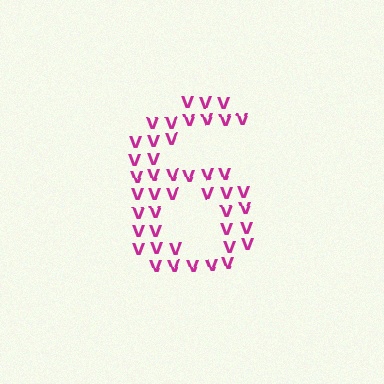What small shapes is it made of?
It is made of small letter V's.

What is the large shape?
The large shape is the digit 6.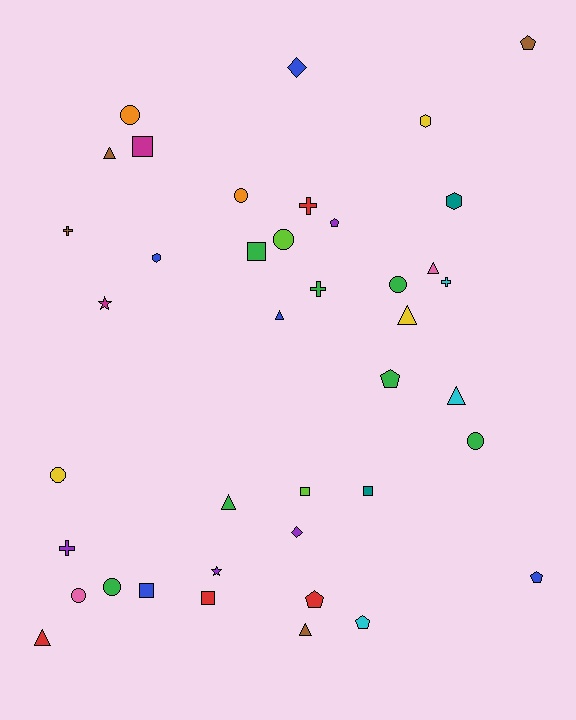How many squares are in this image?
There are 6 squares.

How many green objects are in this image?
There are 7 green objects.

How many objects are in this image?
There are 40 objects.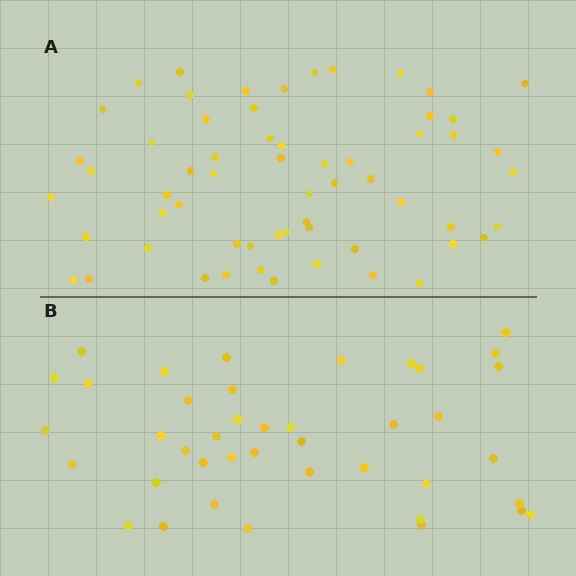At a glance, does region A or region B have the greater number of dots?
Region A (the top region) has more dots.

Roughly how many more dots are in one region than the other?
Region A has approximately 20 more dots than region B.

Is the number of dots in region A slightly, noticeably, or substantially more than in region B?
Region A has substantially more. The ratio is roughly 1.5 to 1.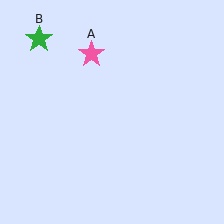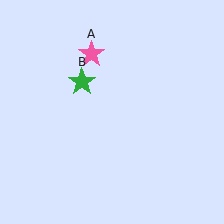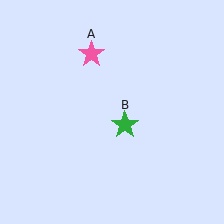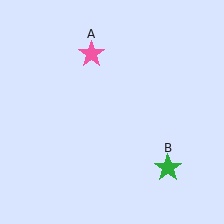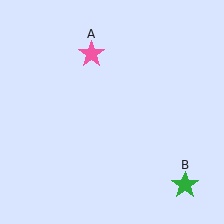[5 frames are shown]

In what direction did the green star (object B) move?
The green star (object B) moved down and to the right.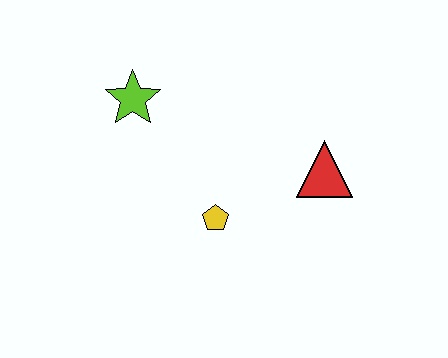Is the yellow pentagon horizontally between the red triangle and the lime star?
Yes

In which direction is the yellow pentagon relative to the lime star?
The yellow pentagon is below the lime star.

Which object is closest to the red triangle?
The yellow pentagon is closest to the red triangle.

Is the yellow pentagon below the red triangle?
Yes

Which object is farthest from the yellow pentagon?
The lime star is farthest from the yellow pentagon.